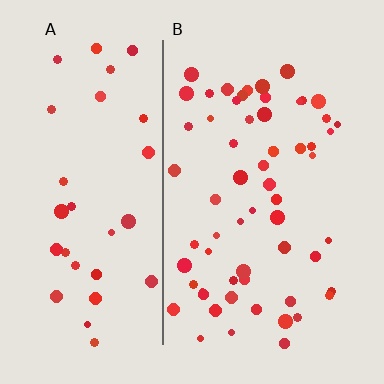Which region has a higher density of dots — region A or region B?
B (the right).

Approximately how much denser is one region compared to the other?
Approximately 1.9× — region B over region A.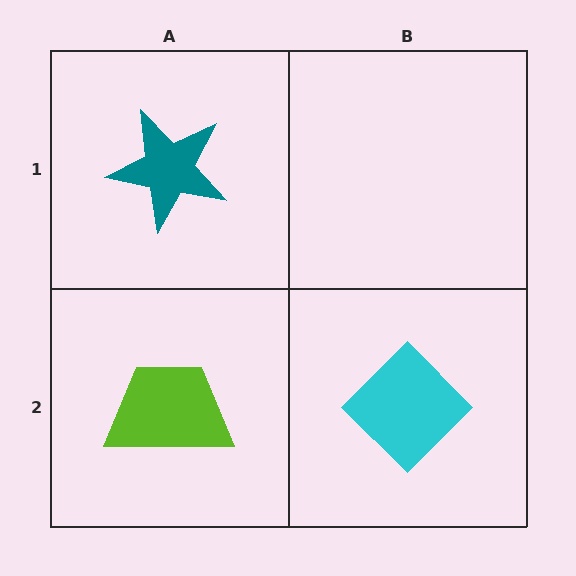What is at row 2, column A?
A lime trapezoid.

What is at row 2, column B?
A cyan diamond.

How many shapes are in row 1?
1 shape.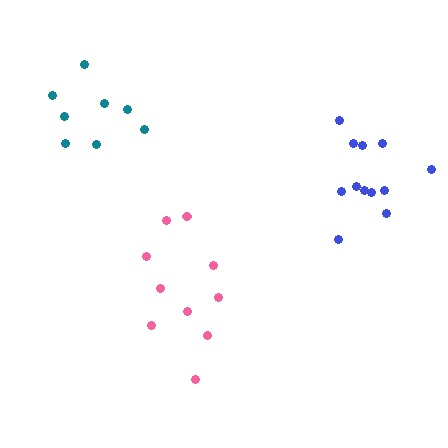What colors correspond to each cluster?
The clusters are colored: blue, teal, pink.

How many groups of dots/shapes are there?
There are 3 groups.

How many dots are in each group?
Group 1: 12 dots, Group 2: 8 dots, Group 3: 10 dots (30 total).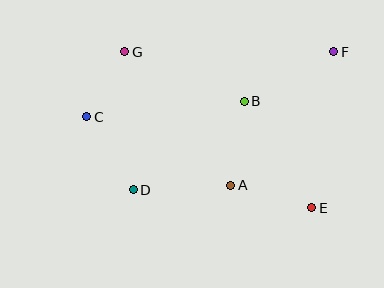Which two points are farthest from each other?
Points C and F are farthest from each other.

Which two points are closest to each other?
Points C and G are closest to each other.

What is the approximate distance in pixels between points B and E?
The distance between B and E is approximately 126 pixels.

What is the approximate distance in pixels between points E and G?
The distance between E and G is approximately 244 pixels.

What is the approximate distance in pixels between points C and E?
The distance between C and E is approximately 243 pixels.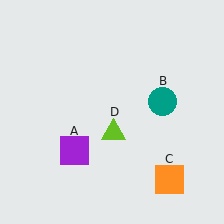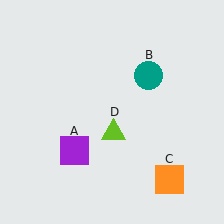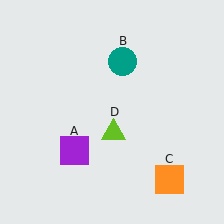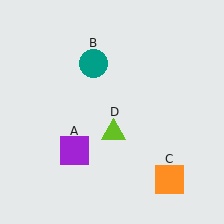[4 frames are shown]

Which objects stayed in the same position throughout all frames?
Purple square (object A) and orange square (object C) and lime triangle (object D) remained stationary.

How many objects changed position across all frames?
1 object changed position: teal circle (object B).